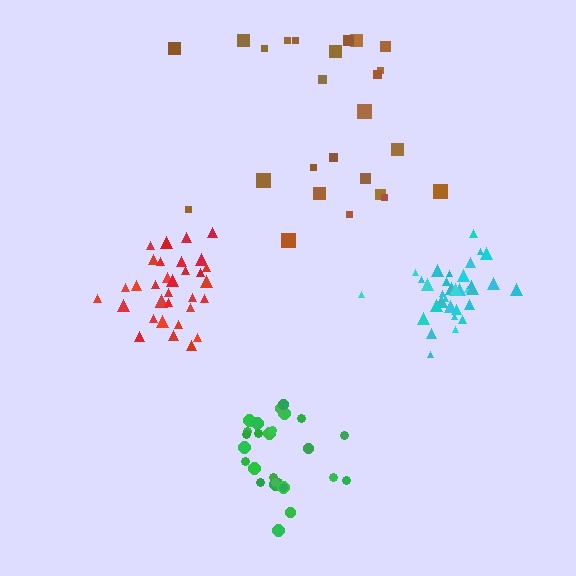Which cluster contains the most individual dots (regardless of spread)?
Cyan (35).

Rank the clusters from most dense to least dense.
cyan, red, green, brown.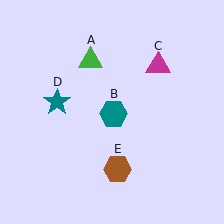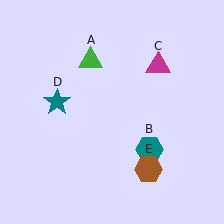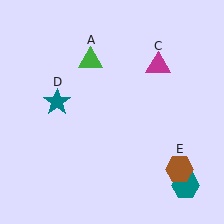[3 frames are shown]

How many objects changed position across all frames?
2 objects changed position: teal hexagon (object B), brown hexagon (object E).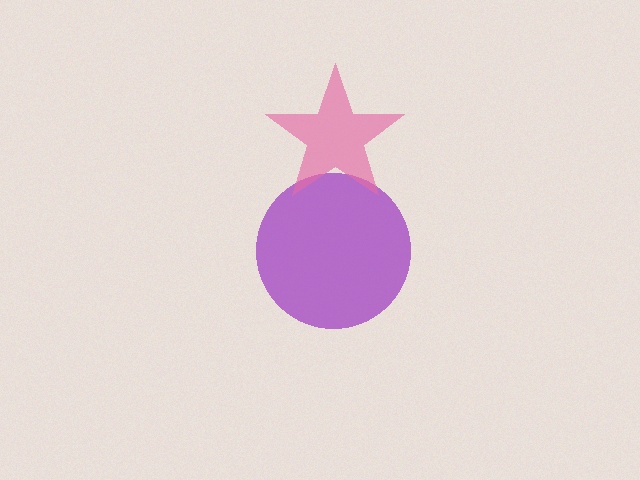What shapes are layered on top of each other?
The layered shapes are: a purple circle, a pink star.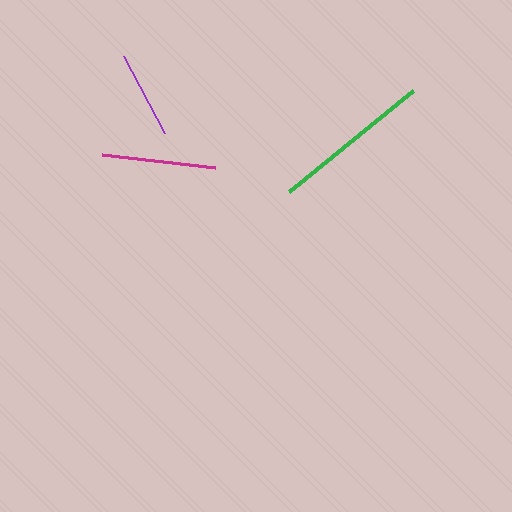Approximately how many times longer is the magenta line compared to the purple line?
The magenta line is approximately 1.3 times the length of the purple line.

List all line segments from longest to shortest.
From longest to shortest: green, magenta, purple.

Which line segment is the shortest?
The purple line is the shortest at approximately 88 pixels.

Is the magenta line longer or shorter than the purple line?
The magenta line is longer than the purple line.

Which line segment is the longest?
The green line is the longest at approximately 160 pixels.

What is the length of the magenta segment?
The magenta segment is approximately 114 pixels long.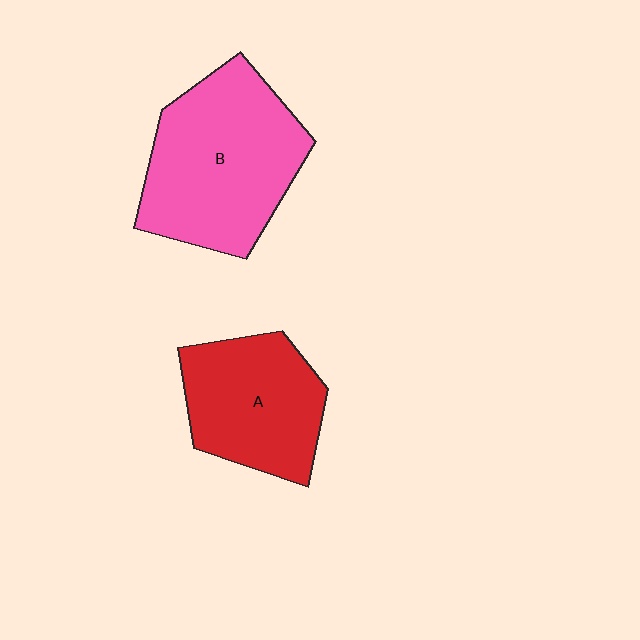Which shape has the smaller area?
Shape A (red).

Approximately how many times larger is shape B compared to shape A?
Approximately 1.4 times.